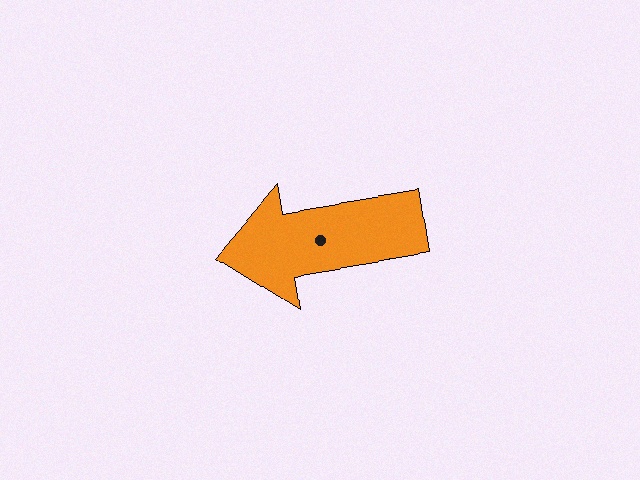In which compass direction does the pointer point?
West.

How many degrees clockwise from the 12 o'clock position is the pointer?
Approximately 261 degrees.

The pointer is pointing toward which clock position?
Roughly 9 o'clock.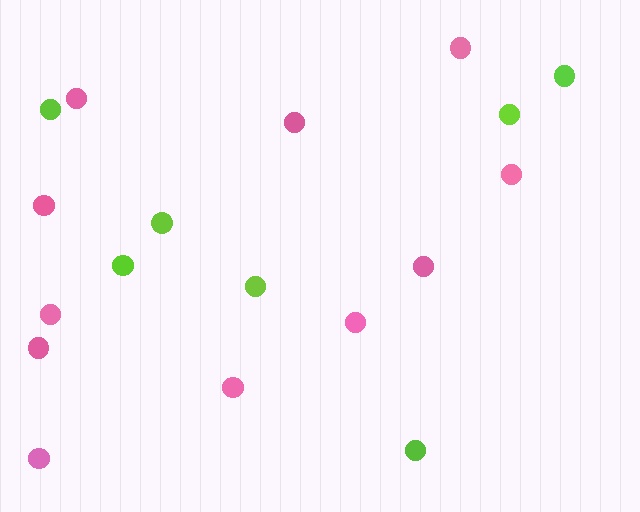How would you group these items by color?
There are 2 groups: one group of pink circles (11) and one group of lime circles (7).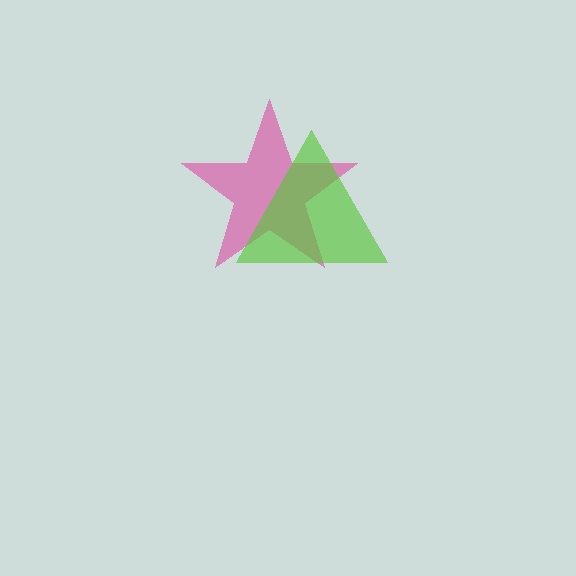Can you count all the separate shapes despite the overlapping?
Yes, there are 2 separate shapes.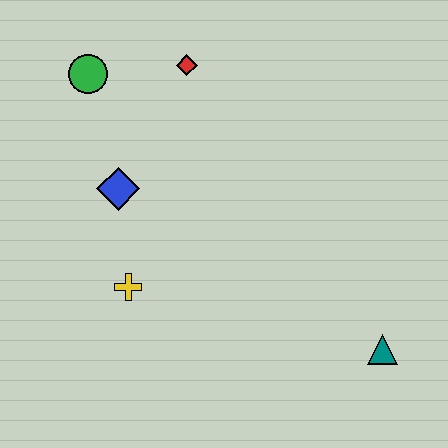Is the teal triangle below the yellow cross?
Yes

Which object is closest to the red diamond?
The green circle is closest to the red diamond.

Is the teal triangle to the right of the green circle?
Yes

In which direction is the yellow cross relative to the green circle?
The yellow cross is below the green circle.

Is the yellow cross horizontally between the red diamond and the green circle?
Yes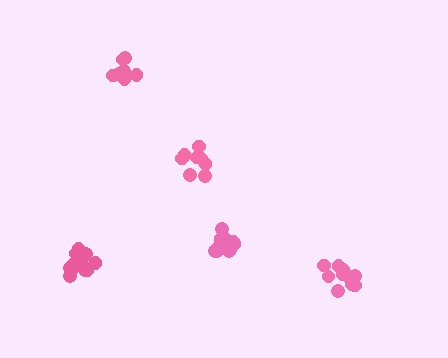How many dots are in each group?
Group 1: 12 dots, Group 2: 8 dots, Group 3: 10 dots, Group 4: 8 dots, Group 5: 11 dots (49 total).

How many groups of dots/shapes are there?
There are 5 groups.